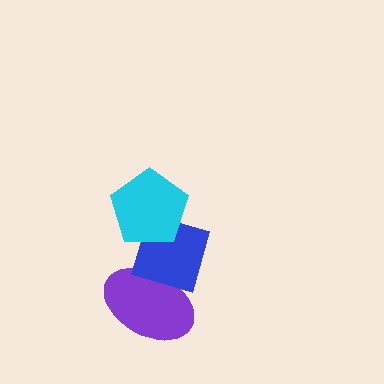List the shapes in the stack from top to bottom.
From top to bottom: the cyan pentagon, the blue diamond, the purple ellipse.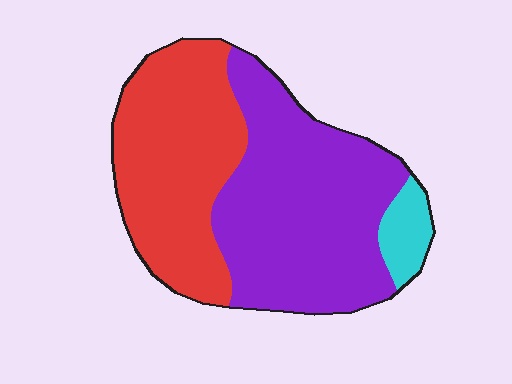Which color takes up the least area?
Cyan, at roughly 5%.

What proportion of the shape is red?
Red takes up about two fifths (2/5) of the shape.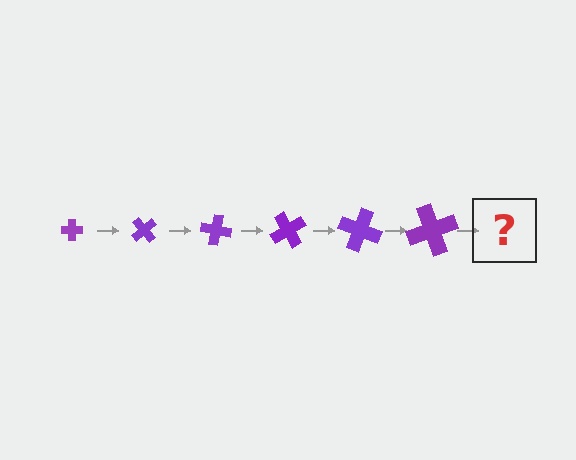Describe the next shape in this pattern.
It should be a cross, larger than the previous one and rotated 300 degrees from the start.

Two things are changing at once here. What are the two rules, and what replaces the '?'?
The two rules are that the cross grows larger each step and it rotates 50 degrees each step. The '?' should be a cross, larger than the previous one and rotated 300 degrees from the start.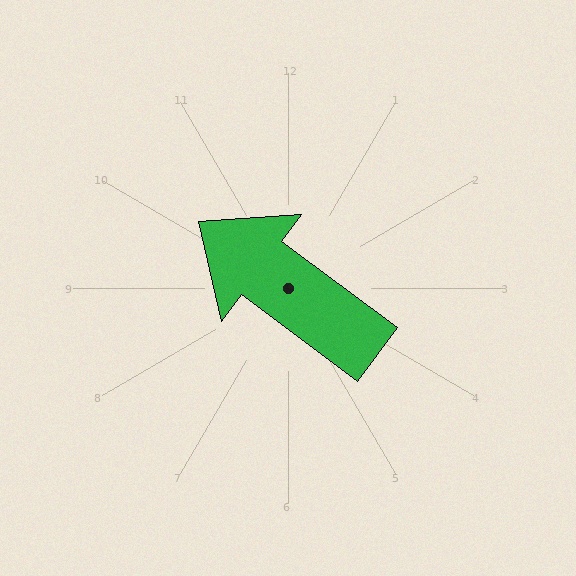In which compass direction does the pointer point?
Northwest.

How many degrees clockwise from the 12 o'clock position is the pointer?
Approximately 307 degrees.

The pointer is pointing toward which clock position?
Roughly 10 o'clock.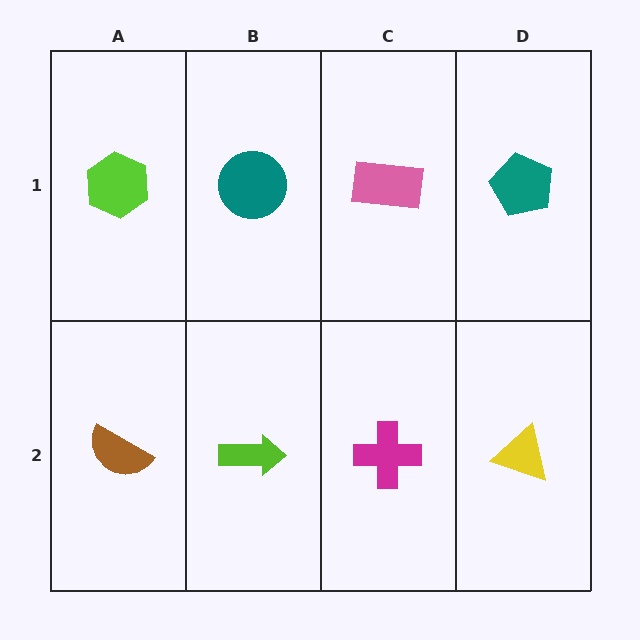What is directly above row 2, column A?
A lime hexagon.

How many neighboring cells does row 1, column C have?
3.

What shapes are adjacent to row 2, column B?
A teal circle (row 1, column B), a brown semicircle (row 2, column A), a magenta cross (row 2, column C).